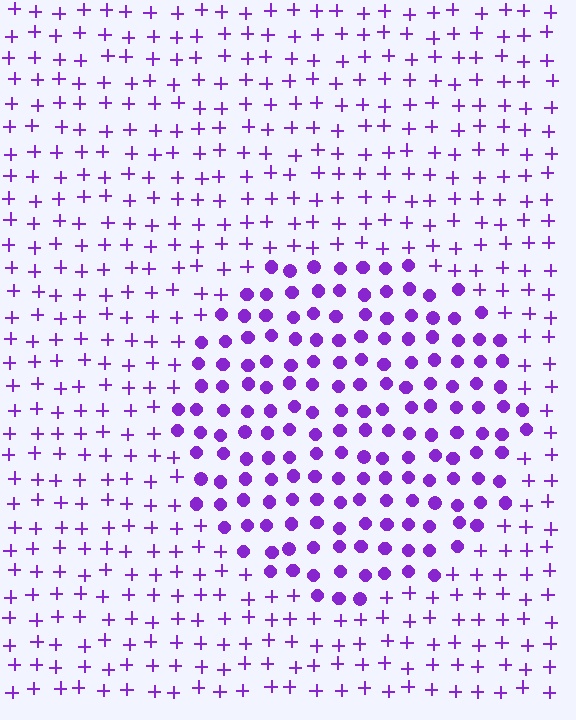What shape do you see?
I see a circle.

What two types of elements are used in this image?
The image uses circles inside the circle region and plus signs outside it.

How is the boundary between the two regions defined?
The boundary is defined by a change in element shape: circles inside vs. plus signs outside. All elements share the same color and spacing.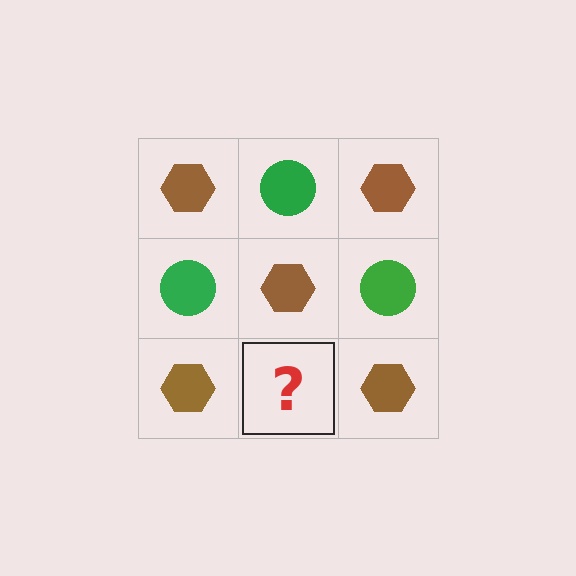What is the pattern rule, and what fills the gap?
The rule is that it alternates brown hexagon and green circle in a checkerboard pattern. The gap should be filled with a green circle.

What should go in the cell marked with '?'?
The missing cell should contain a green circle.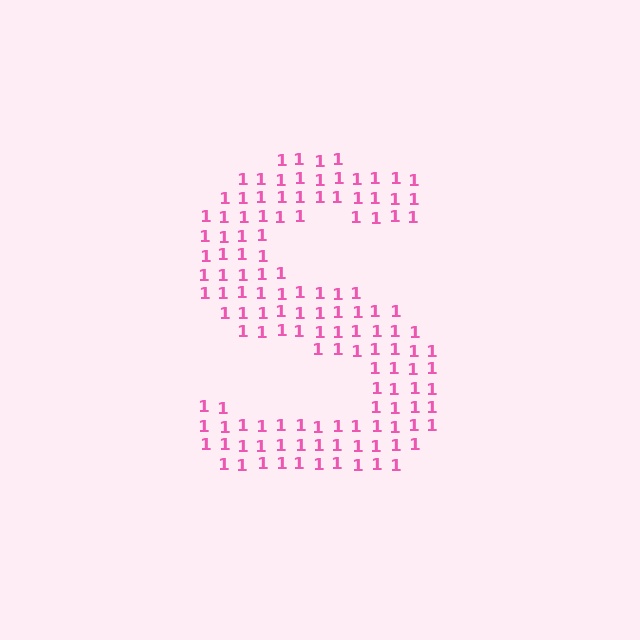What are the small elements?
The small elements are digit 1's.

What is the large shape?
The large shape is the letter S.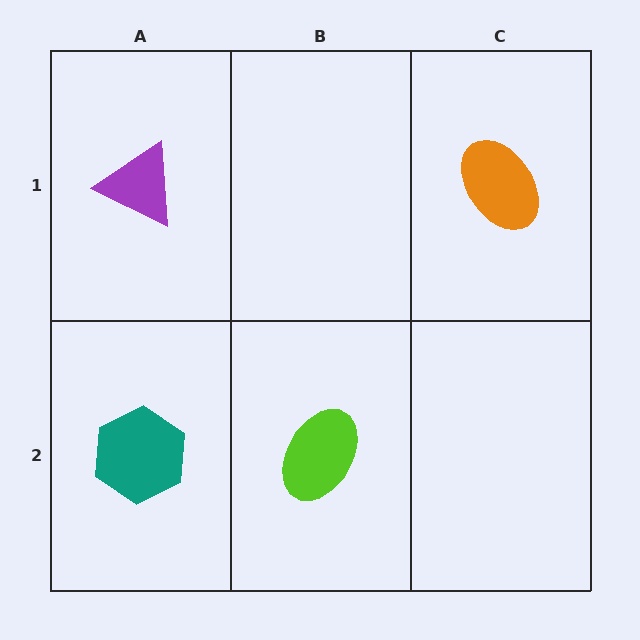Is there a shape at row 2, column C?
No, that cell is empty.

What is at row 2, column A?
A teal hexagon.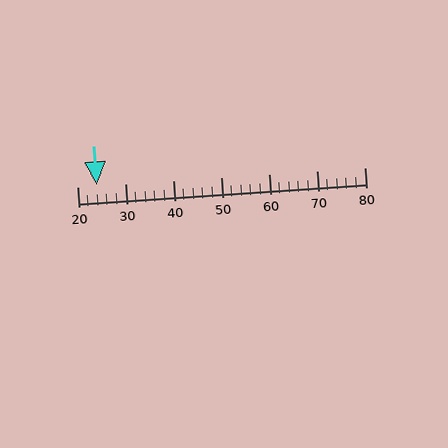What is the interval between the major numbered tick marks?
The major tick marks are spaced 10 units apart.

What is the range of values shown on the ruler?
The ruler shows values from 20 to 80.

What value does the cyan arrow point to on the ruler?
The cyan arrow points to approximately 24.